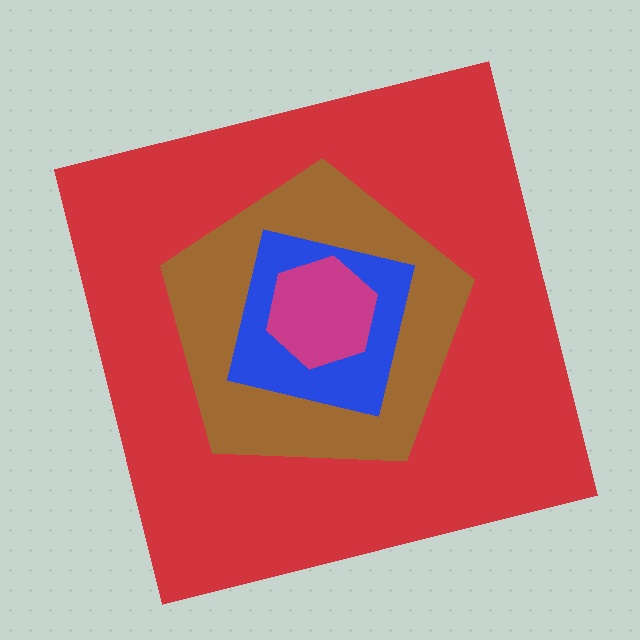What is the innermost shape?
The magenta hexagon.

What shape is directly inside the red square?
The brown pentagon.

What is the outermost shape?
The red square.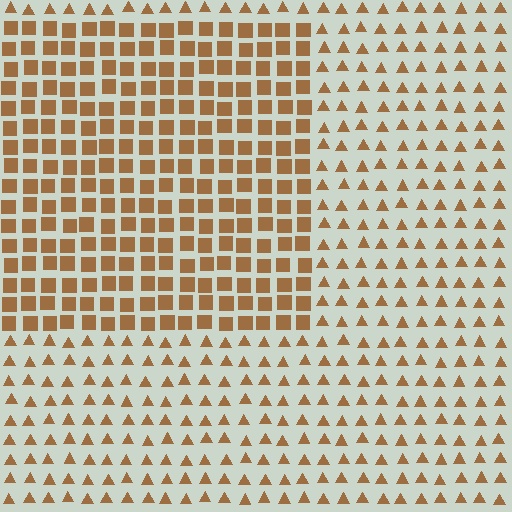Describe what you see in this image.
The image is filled with small brown elements arranged in a uniform grid. A rectangle-shaped region contains squares, while the surrounding area contains triangles. The boundary is defined purely by the change in element shape.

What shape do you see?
I see a rectangle.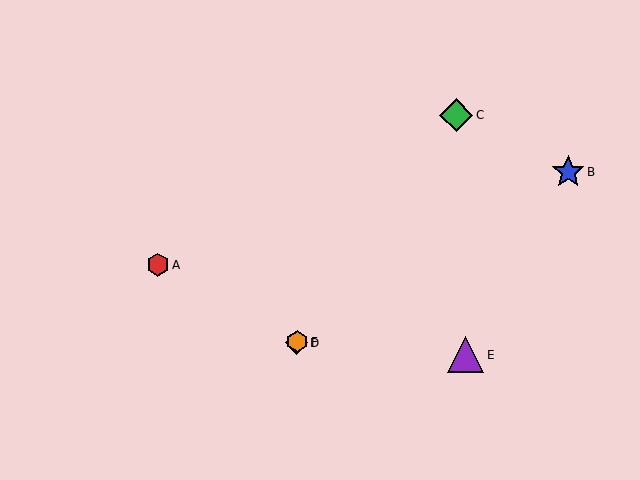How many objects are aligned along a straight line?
3 objects (C, D, F) are aligned along a straight line.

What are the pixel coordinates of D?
Object D is at (296, 343).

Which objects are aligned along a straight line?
Objects C, D, F are aligned along a straight line.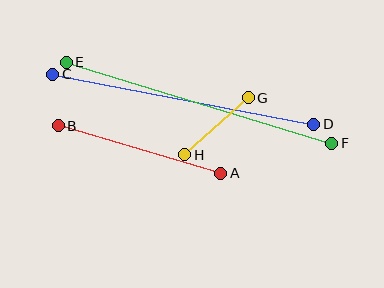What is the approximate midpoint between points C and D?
The midpoint is at approximately (183, 99) pixels.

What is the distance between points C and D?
The distance is approximately 266 pixels.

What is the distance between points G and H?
The distance is approximately 85 pixels.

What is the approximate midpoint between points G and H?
The midpoint is at approximately (217, 126) pixels.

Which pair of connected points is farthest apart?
Points E and F are farthest apart.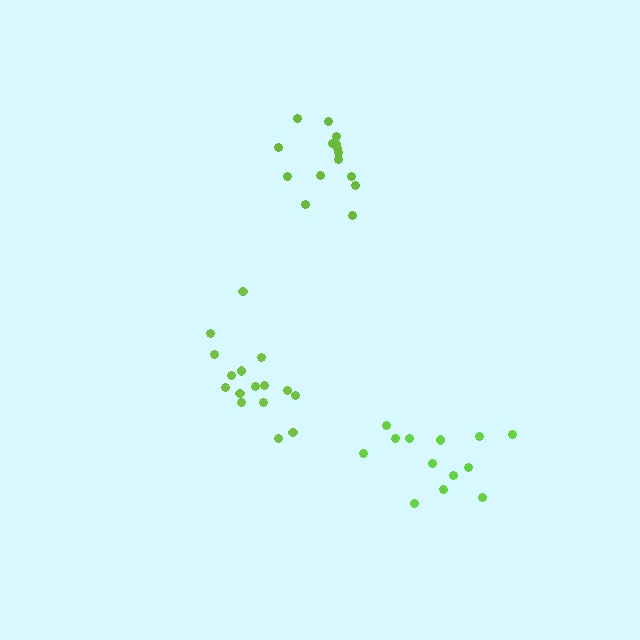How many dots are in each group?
Group 1: 16 dots, Group 2: 15 dots, Group 3: 13 dots (44 total).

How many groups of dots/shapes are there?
There are 3 groups.